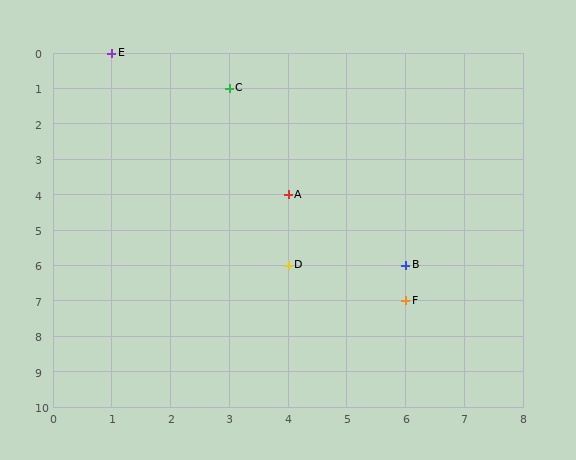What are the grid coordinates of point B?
Point B is at grid coordinates (6, 6).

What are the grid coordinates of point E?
Point E is at grid coordinates (1, 0).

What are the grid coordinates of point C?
Point C is at grid coordinates (3, 1).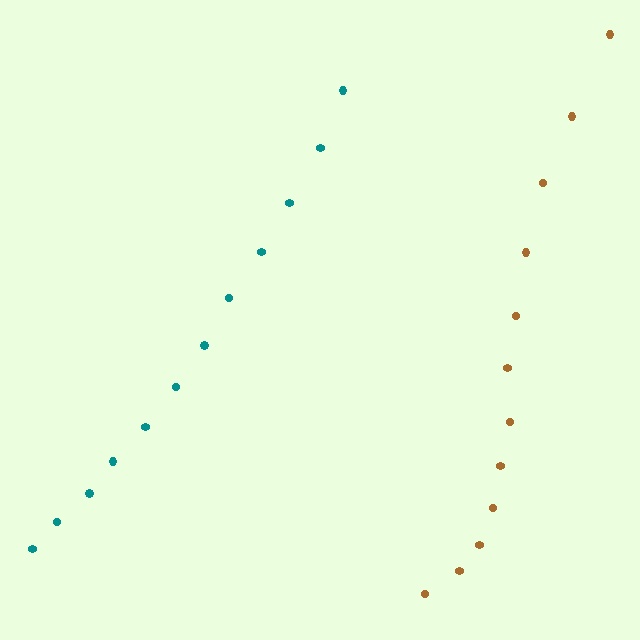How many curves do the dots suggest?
There are 2 distinct paths.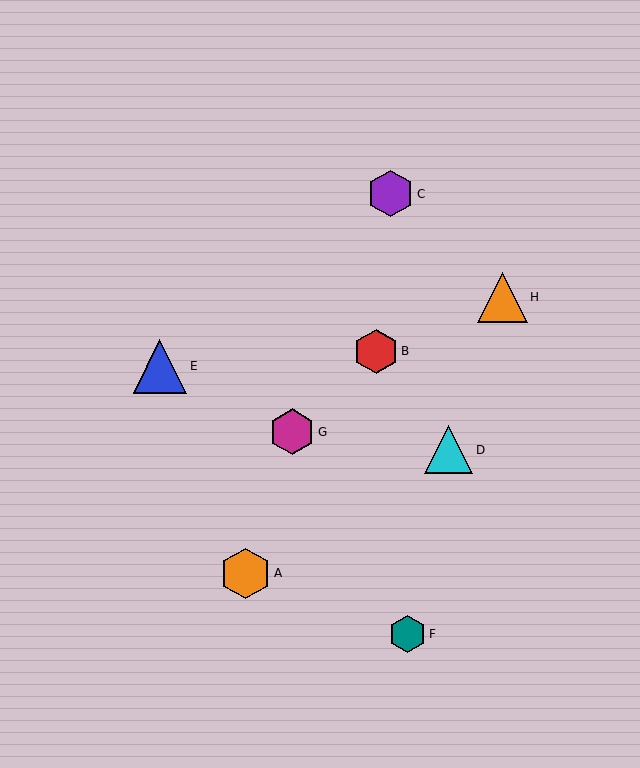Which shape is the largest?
The blue triangle (labeled E) is the largest.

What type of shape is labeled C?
Shape C is a purple hexagon.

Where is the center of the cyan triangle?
The center of the cyan triangle is at (448, 450).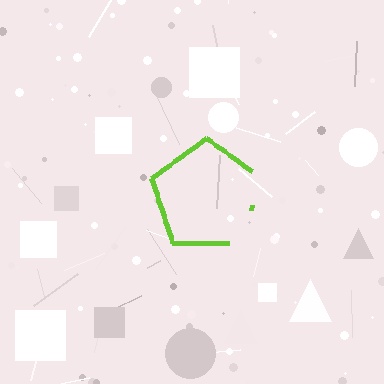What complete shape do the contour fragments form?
The contour fragments form a pentagon.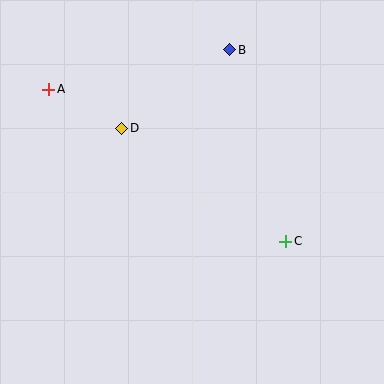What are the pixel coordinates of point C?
Point C is at (286, 241).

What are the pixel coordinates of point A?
Point A is at (49, 89).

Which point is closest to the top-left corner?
Point A is closest to the top-left corner.